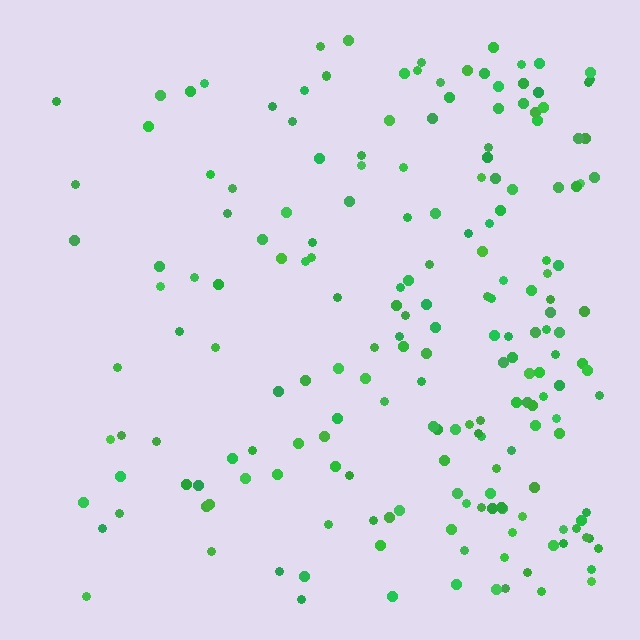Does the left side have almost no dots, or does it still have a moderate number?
Still a moderate number, just noticeably fewer than the right.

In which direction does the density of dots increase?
From left to right, with the right side densest.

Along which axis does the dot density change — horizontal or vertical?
Horizontal.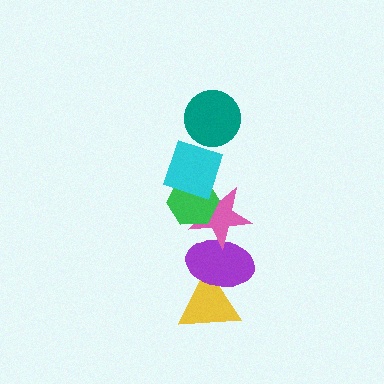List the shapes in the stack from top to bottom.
From top to bottom: the teal circle, the cyan square, the green hexagon, the pink star, the purple ellipse, the yellow triangle.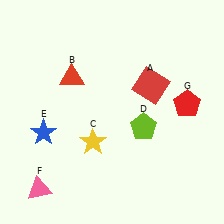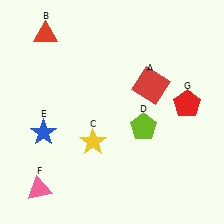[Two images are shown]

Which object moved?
The red triangle (B) moved up.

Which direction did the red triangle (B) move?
The red triangle (B) moved up.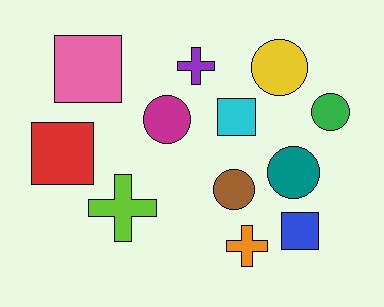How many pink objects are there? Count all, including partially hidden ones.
There is 1 pink object.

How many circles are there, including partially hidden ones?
There are 5 circles.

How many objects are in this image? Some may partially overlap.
There are 12 objects.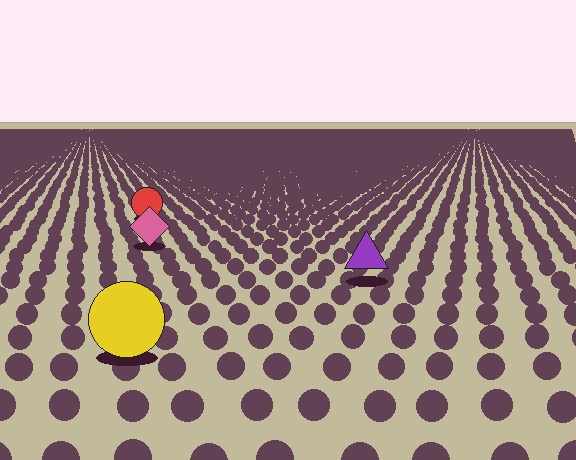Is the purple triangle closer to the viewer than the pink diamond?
Yes. The purple triangle is closer — you can tell from the texture gradient: the ground texture is coarser near it.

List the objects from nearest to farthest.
From nearest to farthest: the yellow circle, the purple triangle, the pink diamond, the red circle.